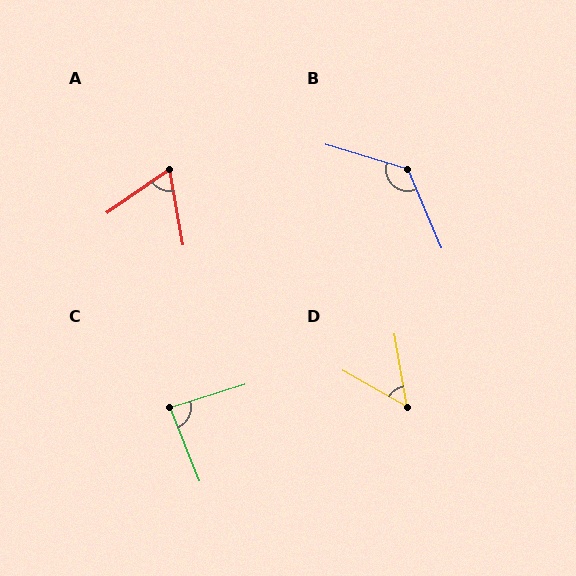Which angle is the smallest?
D, at approximately 51 degrees.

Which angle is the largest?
B, at approximately 129 degrees.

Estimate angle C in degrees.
Approximately 85 degrees.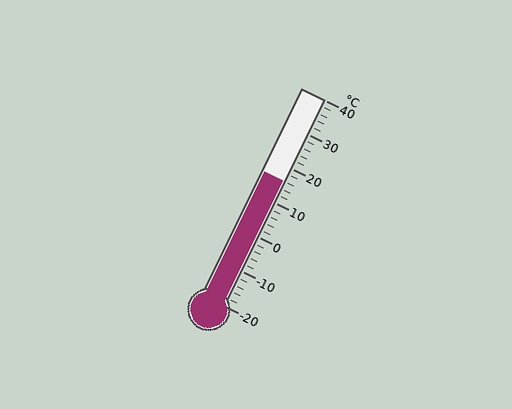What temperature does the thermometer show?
The thermometer shows approximately 16°C.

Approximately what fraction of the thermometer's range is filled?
The thermometer is filled to approximately 60% of its range.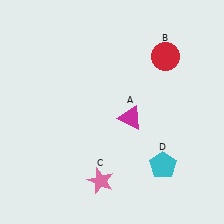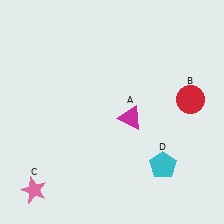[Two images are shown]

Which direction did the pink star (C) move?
The pink star (C) moved left.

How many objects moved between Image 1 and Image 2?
2 objects moved between the two images.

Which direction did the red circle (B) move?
The red circle (B) moved down.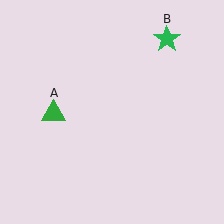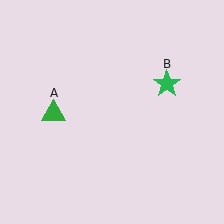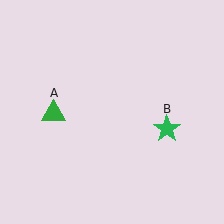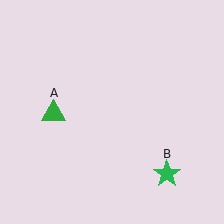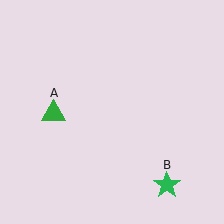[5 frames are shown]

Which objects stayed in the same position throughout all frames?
Green triangle (object A) remained stationary.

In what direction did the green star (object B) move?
The green star (object B) moved down.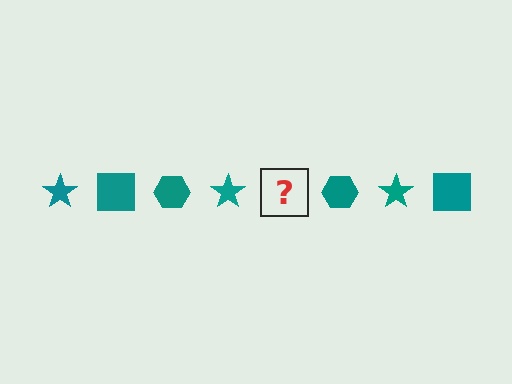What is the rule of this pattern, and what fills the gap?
The rule is that the pattern cycles through star, square, hexagon shapes in teal. The gap should be filled with a teal square.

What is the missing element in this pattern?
The missing element is a teal square.